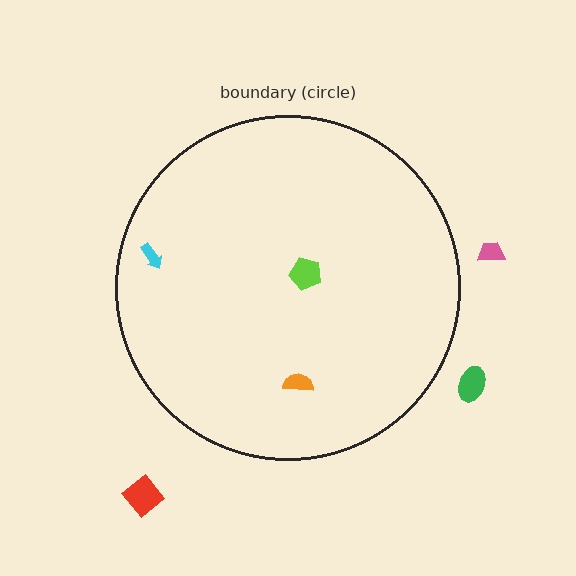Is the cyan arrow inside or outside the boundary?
Inside.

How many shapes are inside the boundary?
3 inside, 3 outside.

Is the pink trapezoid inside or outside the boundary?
Outside.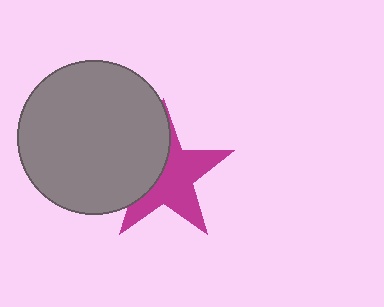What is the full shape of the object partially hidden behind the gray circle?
The partially hidden object is a magenta star.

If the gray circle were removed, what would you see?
You would see the complete magenta star.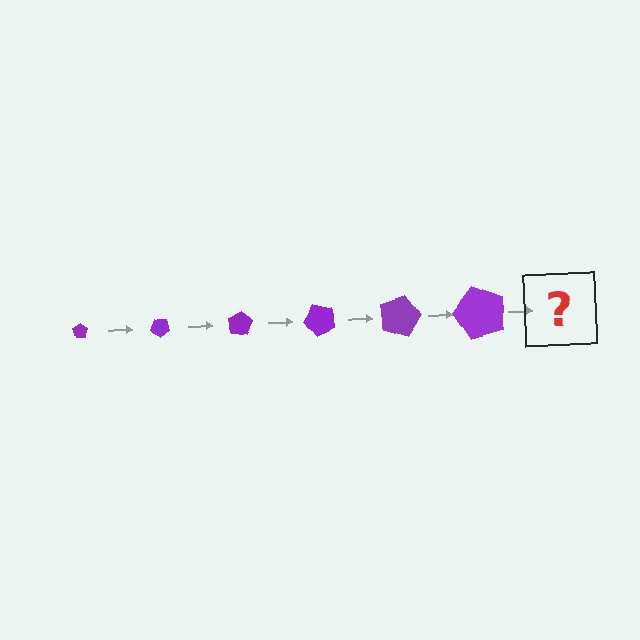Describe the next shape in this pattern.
It should be a pentagon, larger than the previous one and rotated 240 degrees from the start.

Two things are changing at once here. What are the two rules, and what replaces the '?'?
The two rules are that the pentagon grows larger each step and it rotates 40 degrees each step. The '?' should be a pentagon, larger than the previous one and rotated 240 degrees from the start.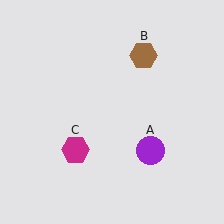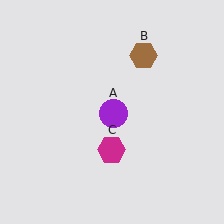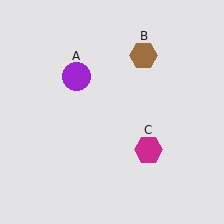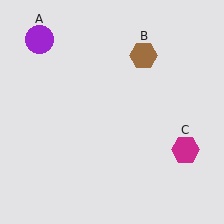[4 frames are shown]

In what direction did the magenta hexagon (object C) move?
The magenta hexagon (object C) moved right.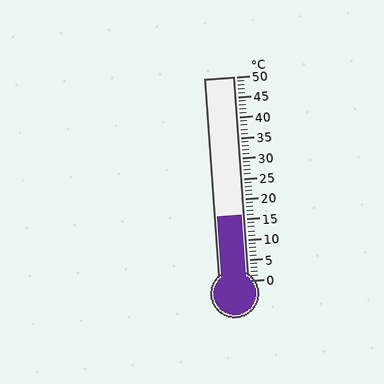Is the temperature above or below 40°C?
The temperature is below 40°C.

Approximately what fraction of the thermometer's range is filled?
The thermometer is filled to approximately 30% of its range.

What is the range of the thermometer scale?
The thermometer scale ranges from 0°C to 50°C.